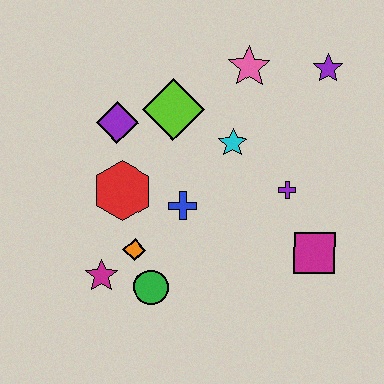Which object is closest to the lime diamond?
The purple diamond is closest to the lime diamond.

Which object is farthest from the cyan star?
The magenta star is farthest from the cyan star.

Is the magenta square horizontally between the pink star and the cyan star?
No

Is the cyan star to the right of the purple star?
No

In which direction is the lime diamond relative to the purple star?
The lime diamond is to the left of the purple star.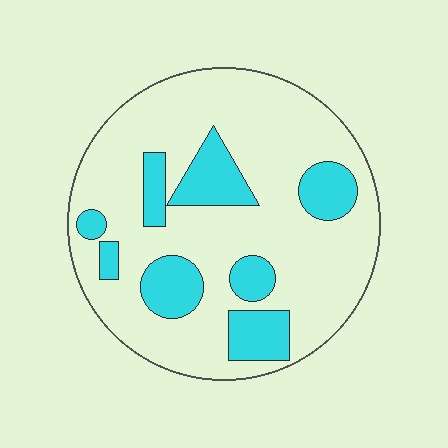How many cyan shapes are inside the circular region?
8.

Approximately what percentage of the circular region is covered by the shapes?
Approximately 25%.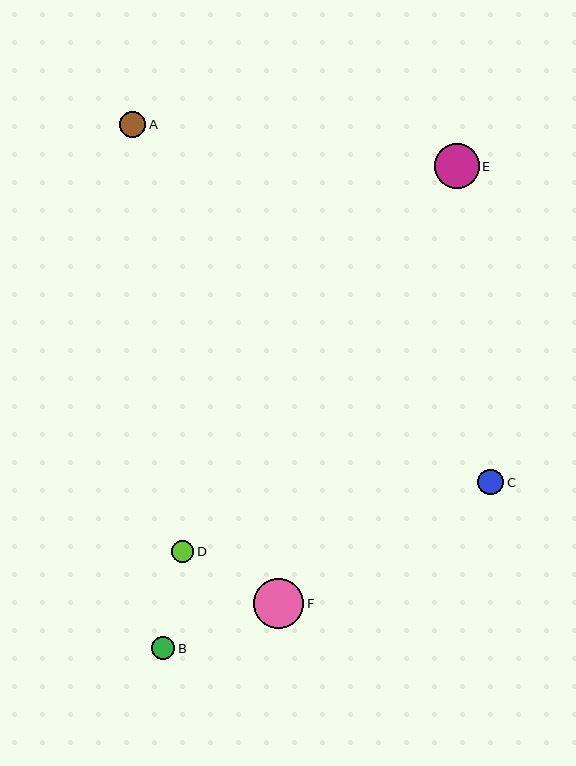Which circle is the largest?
Circle F is the largest with a size of approximately 50 pixels.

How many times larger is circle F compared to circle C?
Circle F is approximately 1.9 times the size of circle C.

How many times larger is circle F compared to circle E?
Circle F is approximately 1.1 times the size of circle E.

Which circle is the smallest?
Circle D is the smallest with a size of approximately 22 pixels.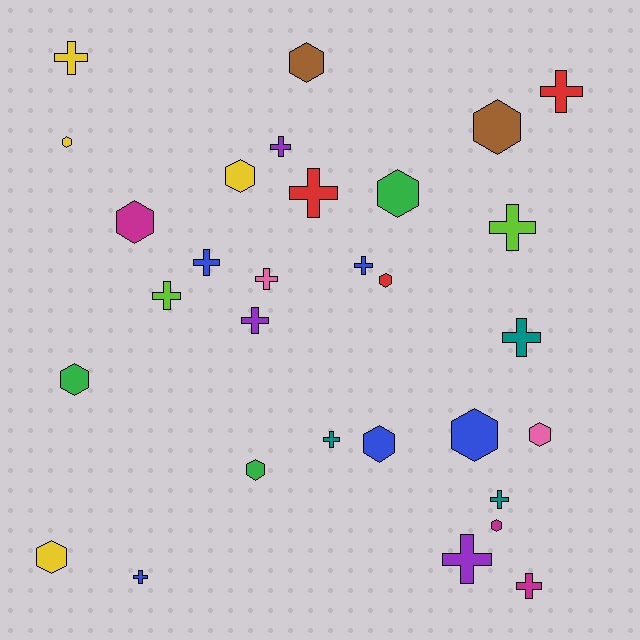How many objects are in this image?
There are 30 objects.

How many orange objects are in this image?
There are no orange objects.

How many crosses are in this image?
There are 16 crosses.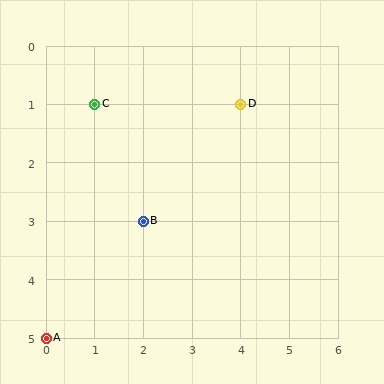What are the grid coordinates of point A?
Point A is at grid coordinates (0, 5).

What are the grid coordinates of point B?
Point B is at grid coordinates (2, 3).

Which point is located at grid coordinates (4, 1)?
Point D is at (4, 1).